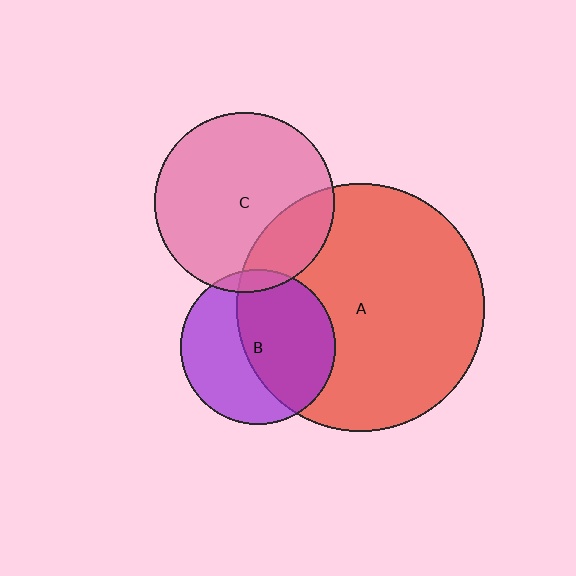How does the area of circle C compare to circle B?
Approximately 1.4 times.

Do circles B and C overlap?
Yes.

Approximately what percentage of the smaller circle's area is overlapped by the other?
Approximately 5%.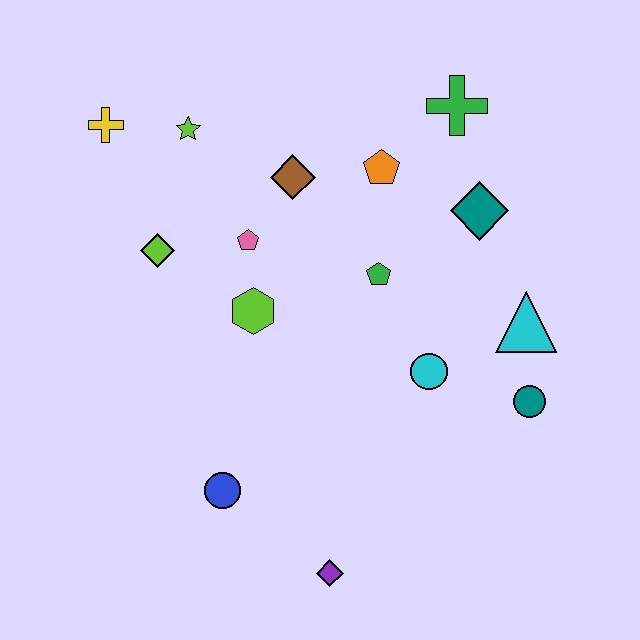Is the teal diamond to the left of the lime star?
No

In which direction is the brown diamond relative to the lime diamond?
The brown diamond is to the right of the lime diamond.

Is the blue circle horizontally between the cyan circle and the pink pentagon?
No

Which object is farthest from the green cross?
The purple diamond is farthest from the green cross.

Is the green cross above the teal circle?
Yes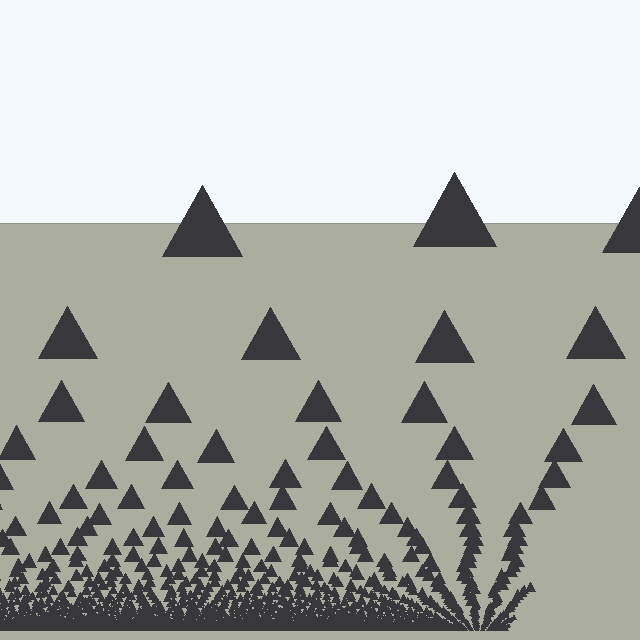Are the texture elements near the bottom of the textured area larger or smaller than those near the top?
Smaller. The gradient is inverted — elements near the bottom are smaller and denser.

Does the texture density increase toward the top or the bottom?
Density increases toward the bottom.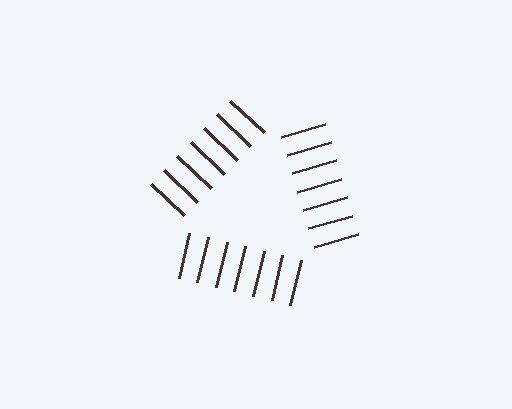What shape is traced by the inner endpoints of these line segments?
An illusory triangle — the line segments terminate on its edges but no continuous stroke is drawn.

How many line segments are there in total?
21 — 7 along each of the 3 edges.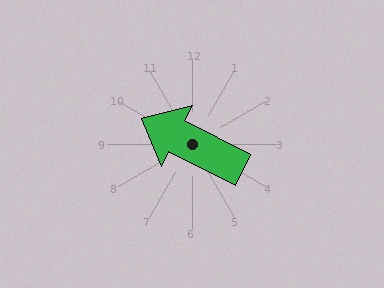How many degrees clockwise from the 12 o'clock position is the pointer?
Approximately 297 degrees.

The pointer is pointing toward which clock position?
Roughly 10 o'clock.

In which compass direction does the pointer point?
Northwest.